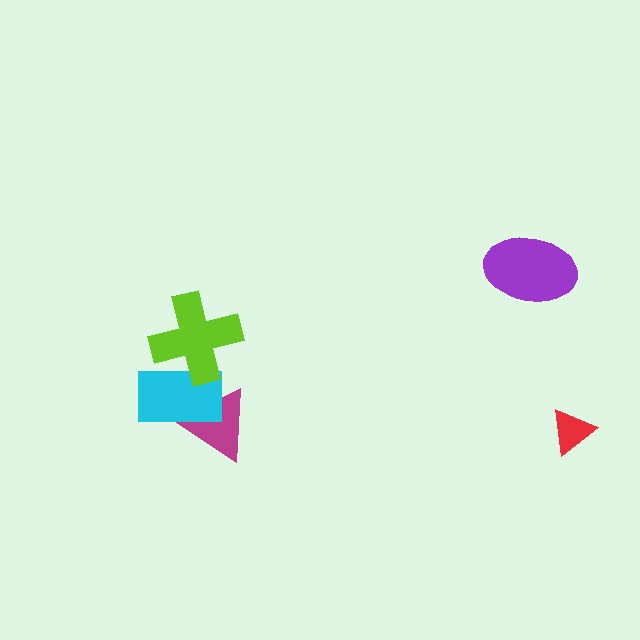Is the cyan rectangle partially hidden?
Yes, it is partially covered by another shape.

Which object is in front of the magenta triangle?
The cyan rectangle is in front of the magenta triangle.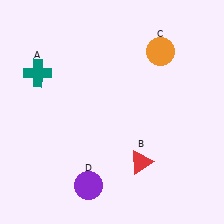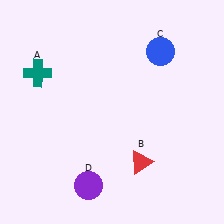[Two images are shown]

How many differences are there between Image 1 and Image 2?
There is 1 difference between the two images.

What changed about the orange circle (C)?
In Image 1, C is orange. In Image 2, it changed to blue.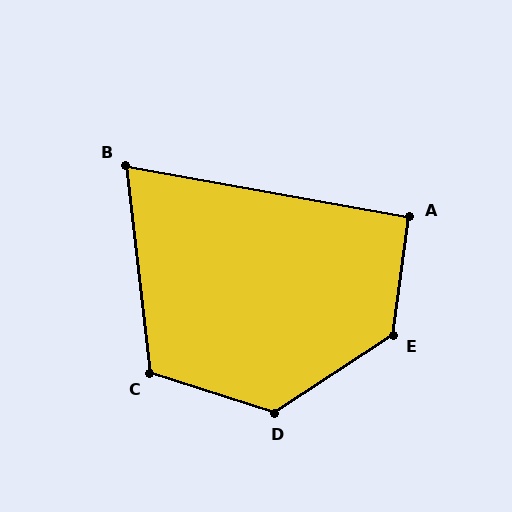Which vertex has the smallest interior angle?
B, at approximately 73 degrees.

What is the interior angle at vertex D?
Approximately 129 degrees (obtuse).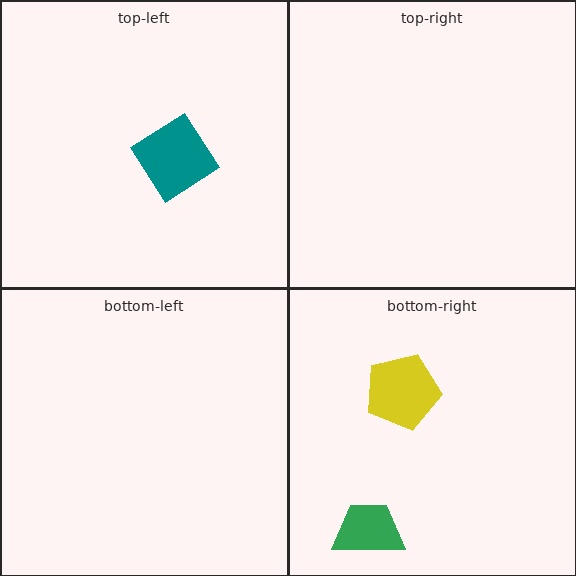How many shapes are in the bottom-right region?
2.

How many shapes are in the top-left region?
1.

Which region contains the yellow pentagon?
The bottom-right region.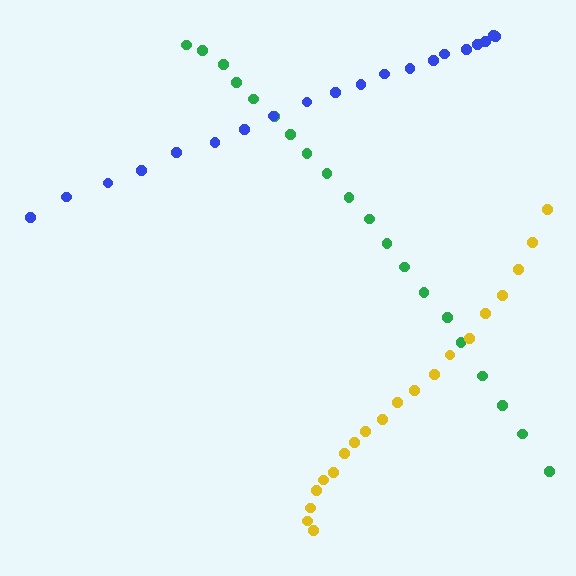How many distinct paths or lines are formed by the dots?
There are 3 distinct paths.